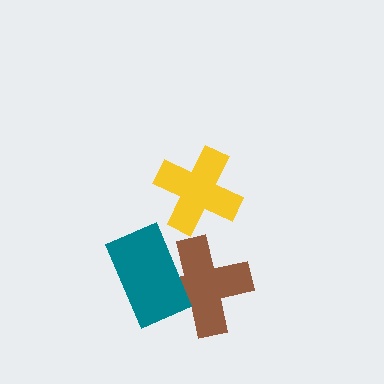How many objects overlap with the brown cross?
1 object overlaps with the brown cross.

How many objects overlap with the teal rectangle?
1 object overlaps with the teal rectangle.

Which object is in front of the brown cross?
The teal rectangle is in front of the brown cross.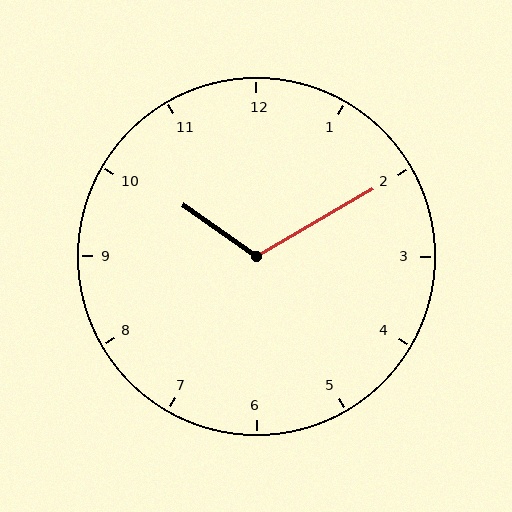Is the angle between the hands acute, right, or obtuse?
It is obtuse.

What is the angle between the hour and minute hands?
Approximately 115 degrees.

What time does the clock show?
10:10.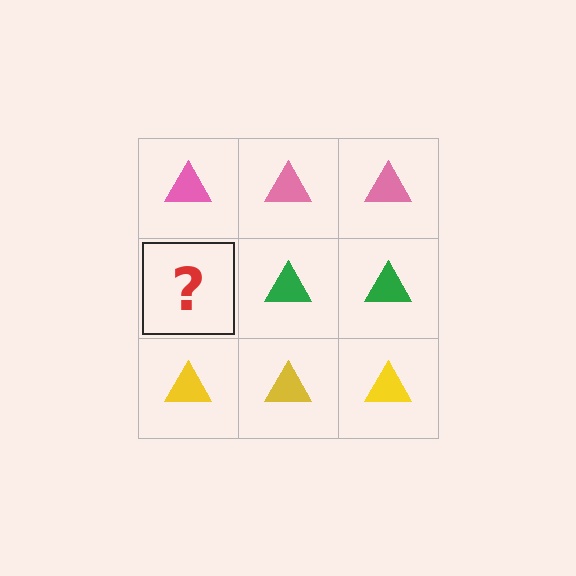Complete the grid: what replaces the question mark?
The question mark should be replaced with a green triangle.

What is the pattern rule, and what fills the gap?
The rule is that each row has a consistent color. The gap should be filled with a green triangle.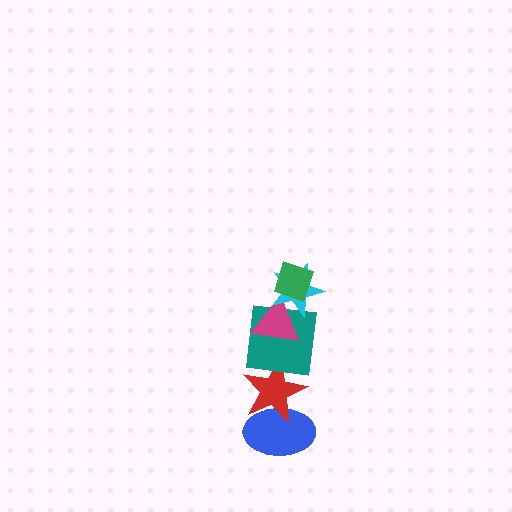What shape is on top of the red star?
The teal square is on top of the red star.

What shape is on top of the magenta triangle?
The cyan star is on top of the magenta triangle.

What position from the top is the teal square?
The teal square is 4th from the top.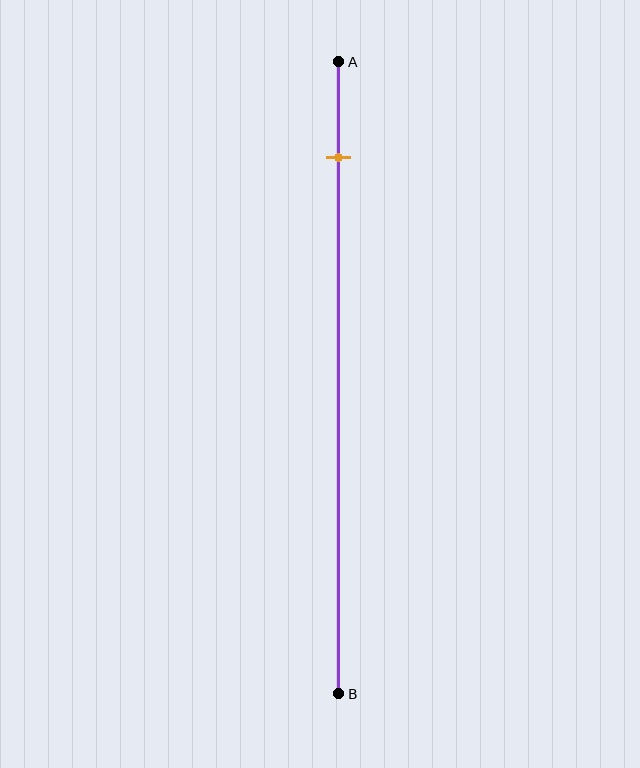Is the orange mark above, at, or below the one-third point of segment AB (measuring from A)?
The orange mark is above the one-third point of segment AB.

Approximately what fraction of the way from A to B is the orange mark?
The orange mark is approximately 15% of the way from A to B.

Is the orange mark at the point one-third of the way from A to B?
No, the mark is at about 15% from A, not at the 33% one-third point.